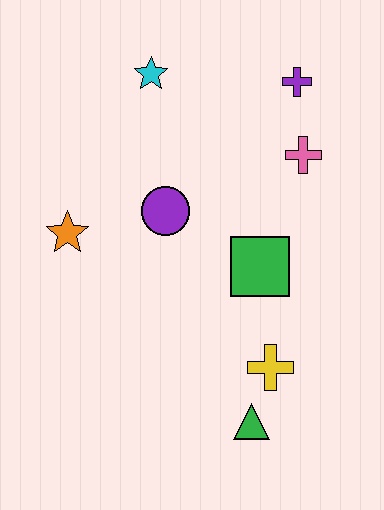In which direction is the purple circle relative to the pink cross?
The purple circle is to the left of the pink cross.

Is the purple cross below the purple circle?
No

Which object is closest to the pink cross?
The purple cross is closest to the pink cross.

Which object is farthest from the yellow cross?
The cyan star is farthest from the yellow cross.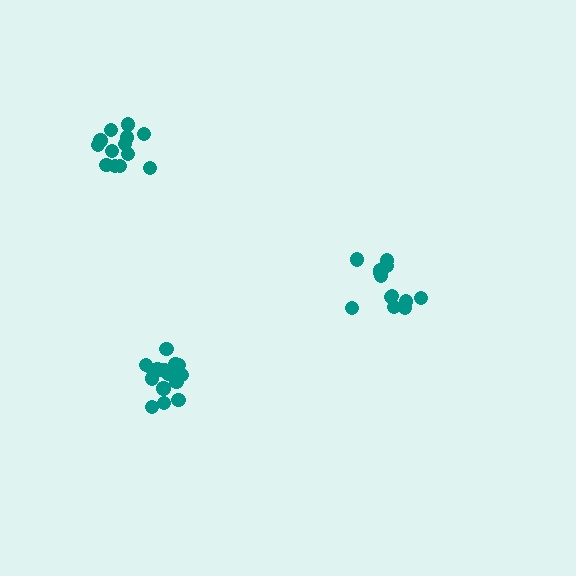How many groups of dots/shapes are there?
There are 3 groups.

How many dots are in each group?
Group 1: 16 dots, Group 2: 13 dots, Group 3: 13 dots (42 total).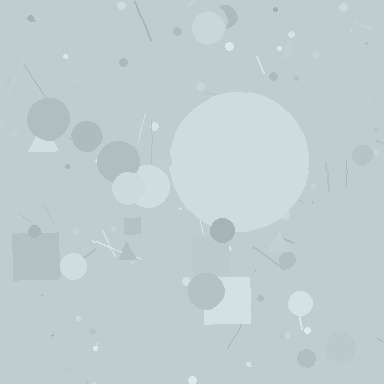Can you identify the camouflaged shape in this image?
The camouflaged shape is a circle.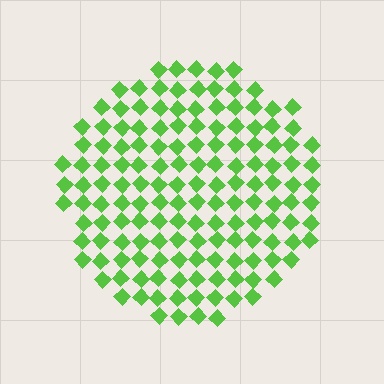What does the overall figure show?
The overall figure shows a circle.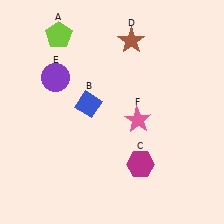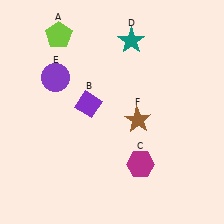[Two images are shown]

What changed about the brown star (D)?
In Image 1, D is brown. In Image 2, it changed to teal.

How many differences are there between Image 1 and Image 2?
There are 3 differences between the two images.